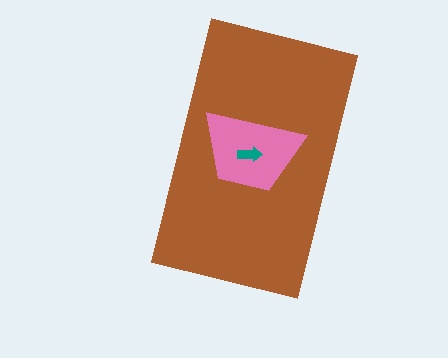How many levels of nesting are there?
3.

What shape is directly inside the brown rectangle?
The pink trapezoid.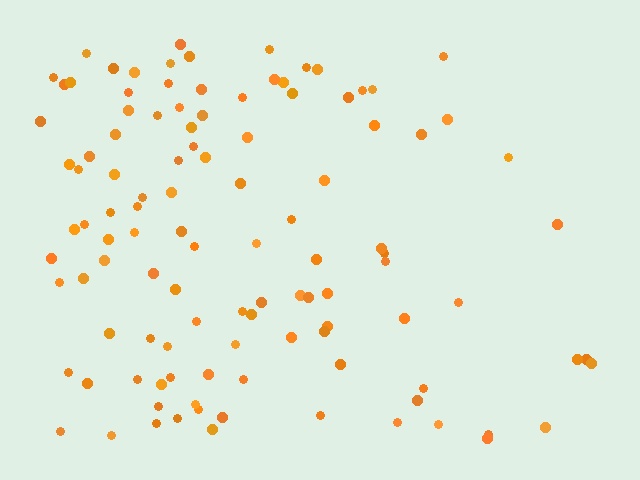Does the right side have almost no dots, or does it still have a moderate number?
Still a moderate number, just noticeably fewer than the left.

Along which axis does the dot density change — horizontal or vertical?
Horizontal.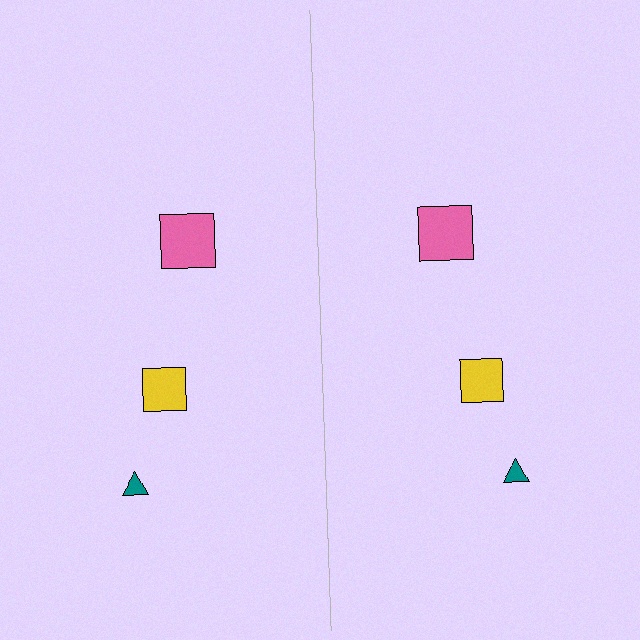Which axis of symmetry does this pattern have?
The pattern has a vertical axis of symmetry running through the center of the image.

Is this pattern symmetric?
Yes, this pattern has bilateral (reflection) symmetry.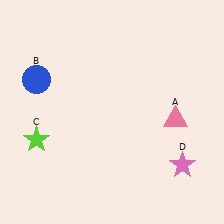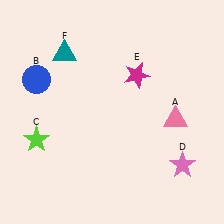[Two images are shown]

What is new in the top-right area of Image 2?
A magenta star (E) was added in the top-right area of Image 2.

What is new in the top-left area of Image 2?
A teal triangle (F) was added in the top-left area of Image 2.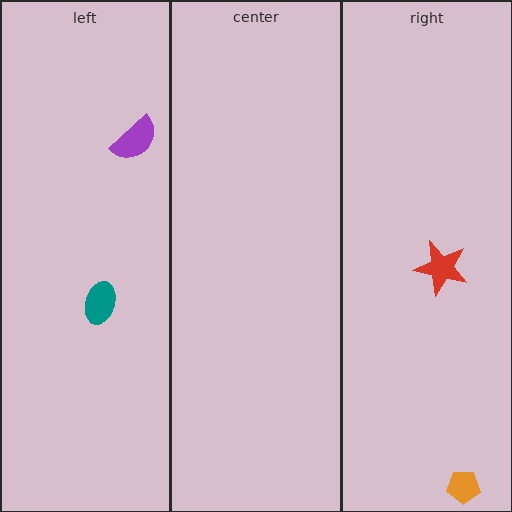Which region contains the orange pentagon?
The right region.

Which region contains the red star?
The right region.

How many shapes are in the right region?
2.